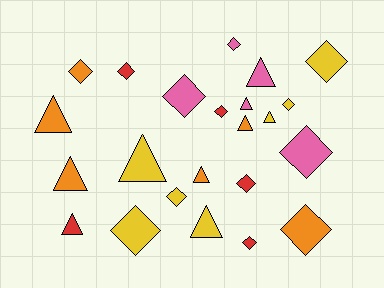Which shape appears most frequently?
Diamond, with 13 objects.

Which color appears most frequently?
Yellow, with 7 objects.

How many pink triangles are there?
There are 2 pink triangles.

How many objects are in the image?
There are 23 objects.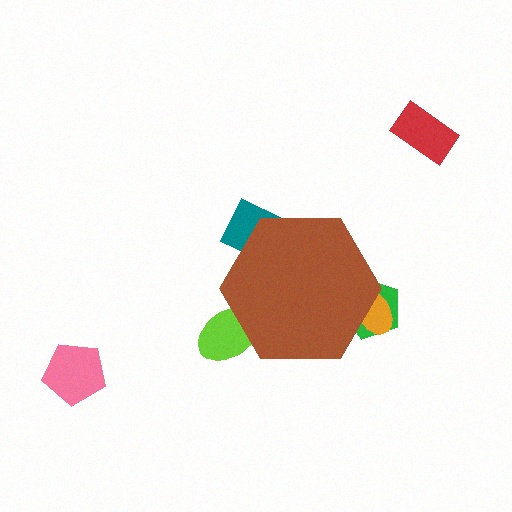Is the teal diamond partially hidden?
Yes, the teal diamond is partially hidden behind the brown hexagon.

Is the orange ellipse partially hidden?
Yes, the orange ellipse is partially hidden behind the brown hexagon.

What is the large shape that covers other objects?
A brown hexagon.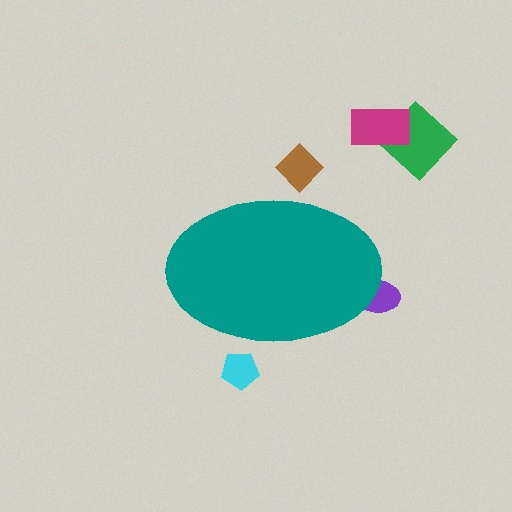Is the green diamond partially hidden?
No, the green diamond is fully visible.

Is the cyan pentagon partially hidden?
Yes, the cyan pentagon is partially hidden behind the teal ellipse.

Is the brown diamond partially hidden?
Yes, the brown diamond is partially hidden behind the teal ellipse.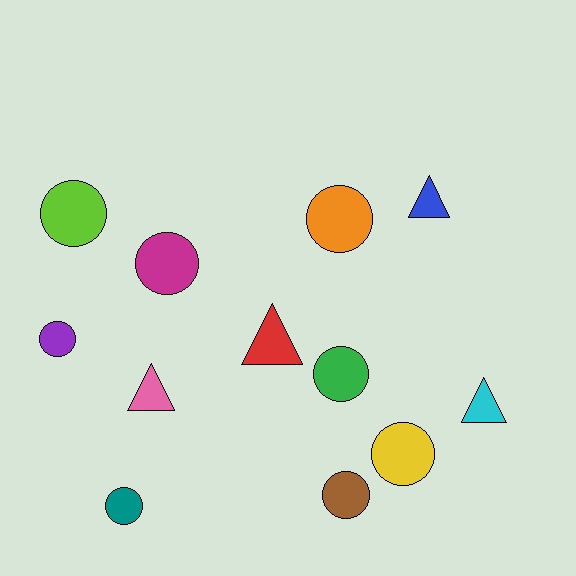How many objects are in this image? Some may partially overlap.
There are 12 objects.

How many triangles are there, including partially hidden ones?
There are 4 triangles.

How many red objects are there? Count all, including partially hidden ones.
There is 1 red object.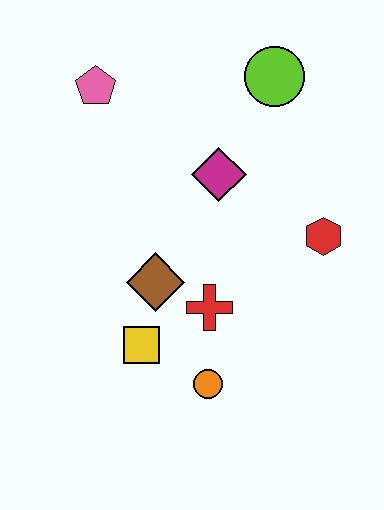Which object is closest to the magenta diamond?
The lime circle is closest to the magenta diamond.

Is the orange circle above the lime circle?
No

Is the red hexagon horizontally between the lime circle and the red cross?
No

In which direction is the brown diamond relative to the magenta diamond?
The brown diamond is below the magenta diamond.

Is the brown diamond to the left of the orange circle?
Yes